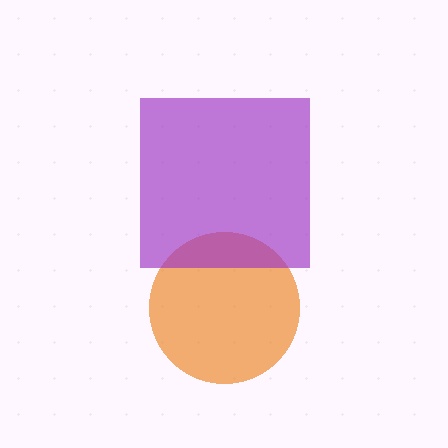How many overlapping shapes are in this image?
There are 2 overlapping shapes in the image.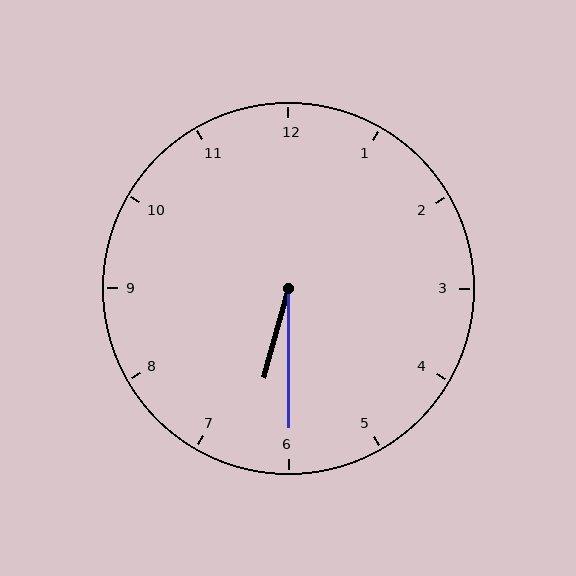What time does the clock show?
6:30.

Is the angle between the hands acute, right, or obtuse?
It is acute.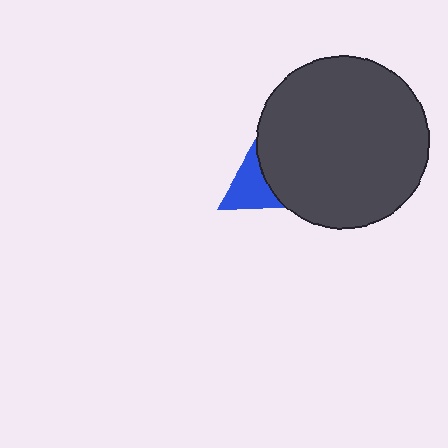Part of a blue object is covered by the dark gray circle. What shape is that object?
It is a triangle.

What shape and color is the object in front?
The object in front is a dark gray circle.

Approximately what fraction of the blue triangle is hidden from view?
Roughly 57% of the blue triangle is hidden behind the dark gray circle.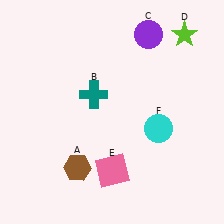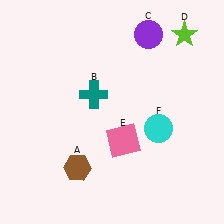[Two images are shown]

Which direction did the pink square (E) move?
The pink square (E) moved up.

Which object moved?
The pink square (E) moved up.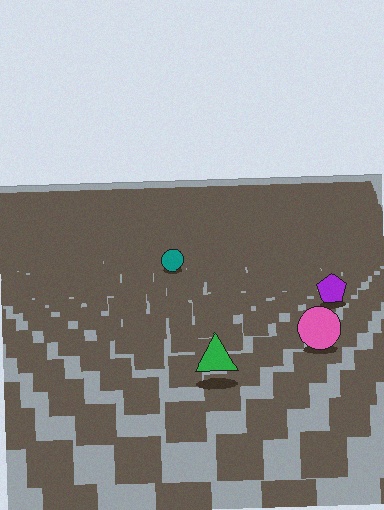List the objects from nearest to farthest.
From nearest to farthest: the green triangle, the pink circle, the purple pentagon, the teal circle.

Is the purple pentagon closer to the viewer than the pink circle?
No. The pink circle is closer — you can tell from the texture gradient: the ground texture is coarser near it.